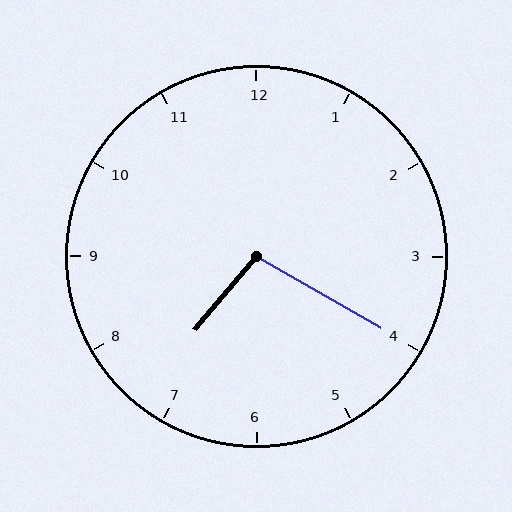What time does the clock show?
7:20.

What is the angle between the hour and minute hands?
Approximately 100 degrees.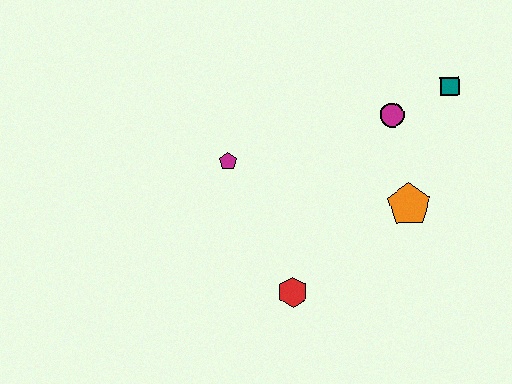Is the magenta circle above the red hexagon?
Yes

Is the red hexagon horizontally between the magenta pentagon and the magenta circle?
Yes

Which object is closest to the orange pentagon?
The magenta circle is closest to the orange pentagon.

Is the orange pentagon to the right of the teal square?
No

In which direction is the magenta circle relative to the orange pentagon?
The magenta circle is above the orange pentagon.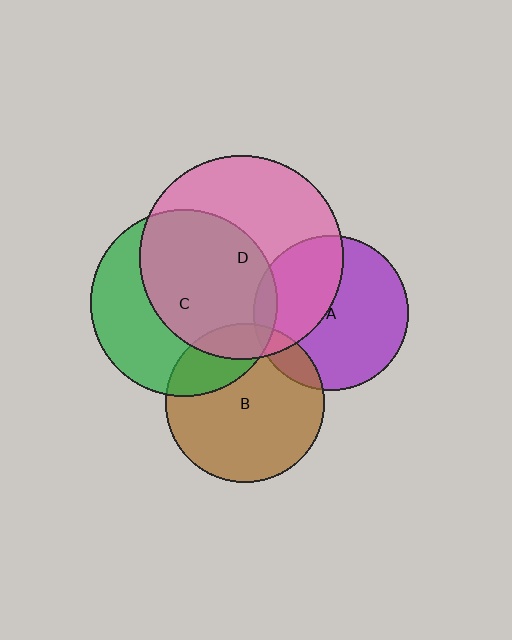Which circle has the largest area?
Circle D (pink).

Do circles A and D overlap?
Yes.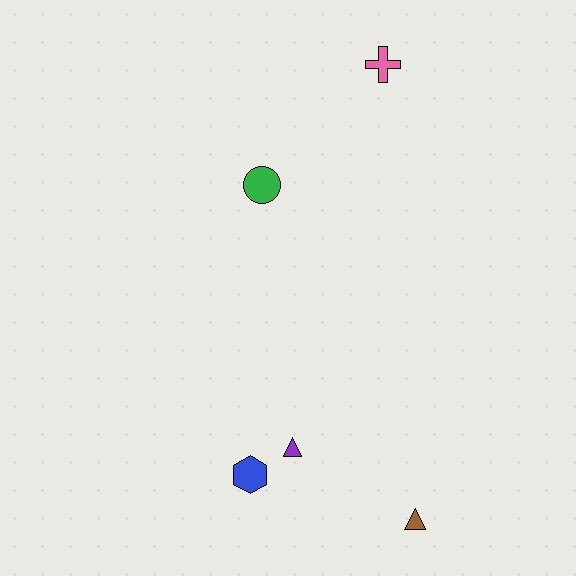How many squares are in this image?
There are no squares.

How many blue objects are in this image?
There is 1 blue object.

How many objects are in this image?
There are 5 objects.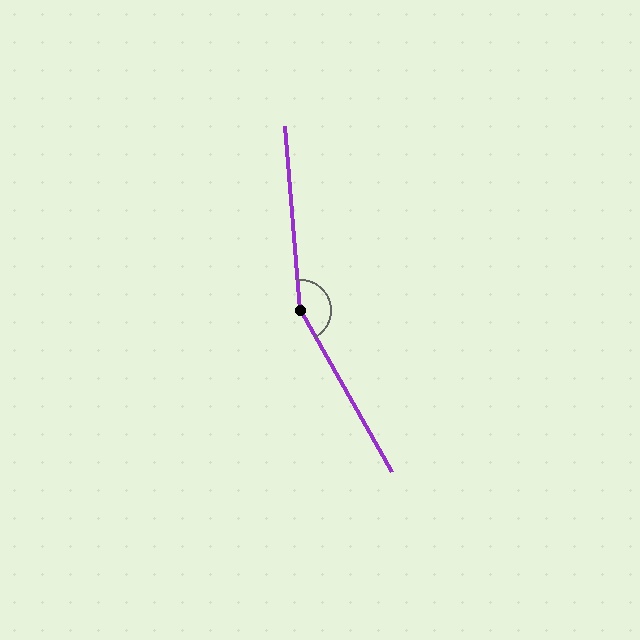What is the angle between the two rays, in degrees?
Approximately 155 degrees.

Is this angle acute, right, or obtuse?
It is obtuse.